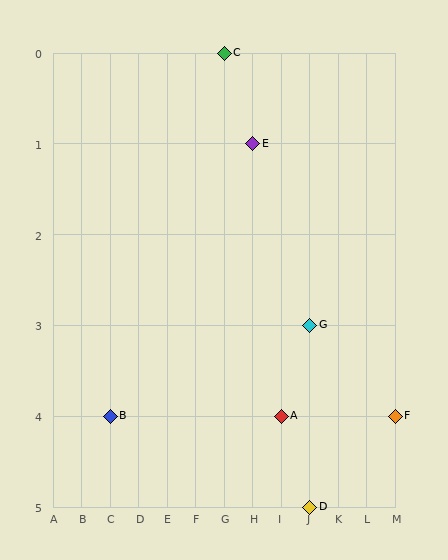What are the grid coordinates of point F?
Point F is at grid coordinates (M, 4).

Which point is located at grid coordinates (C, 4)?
Point B is at (C, 4).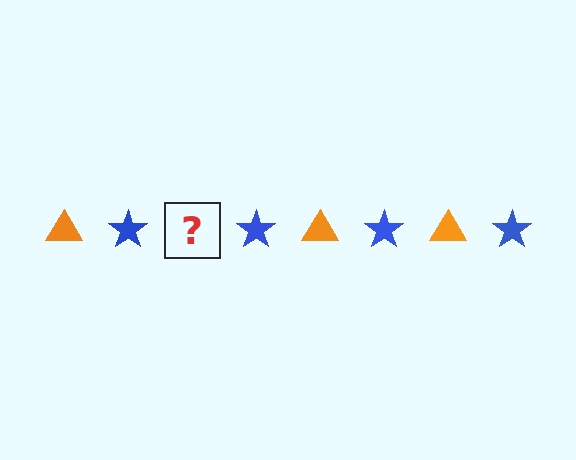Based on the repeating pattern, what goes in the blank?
The blank should be an orange triangle.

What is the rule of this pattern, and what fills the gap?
The rule is that the pattern alternates between orange triangle and blue star. The gap should be filled with an orange triangle.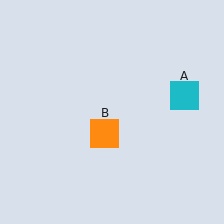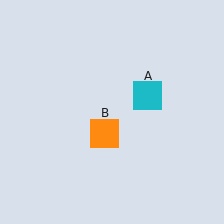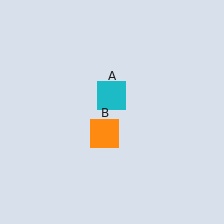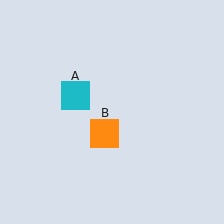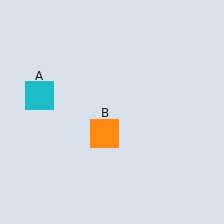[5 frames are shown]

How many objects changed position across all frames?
1 object changed position: cyan square (object A).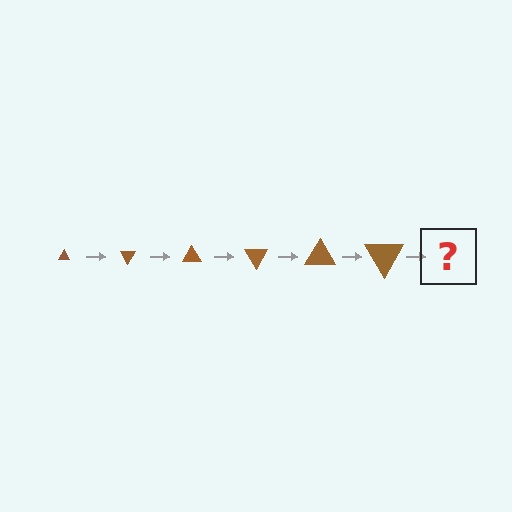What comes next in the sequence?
The next element should be a triangle, larger than the previous one and rotated 360 degrees from the start.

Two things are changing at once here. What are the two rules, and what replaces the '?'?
The two rules are that the triangle grows larger each step and it rotates 60 degrees each step. The '?' should be a triangle, larger than the previous one and rotated 360 degrees from the start.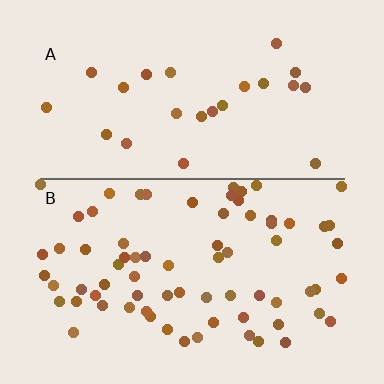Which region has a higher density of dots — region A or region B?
B (the bottom).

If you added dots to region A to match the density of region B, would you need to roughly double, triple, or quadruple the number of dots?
Approximately triple.